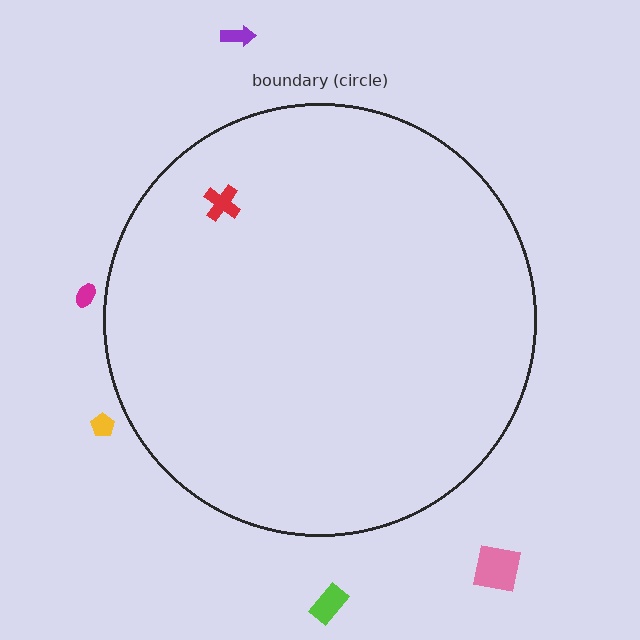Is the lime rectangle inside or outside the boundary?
Outside.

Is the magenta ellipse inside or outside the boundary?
Outside.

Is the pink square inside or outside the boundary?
Outside.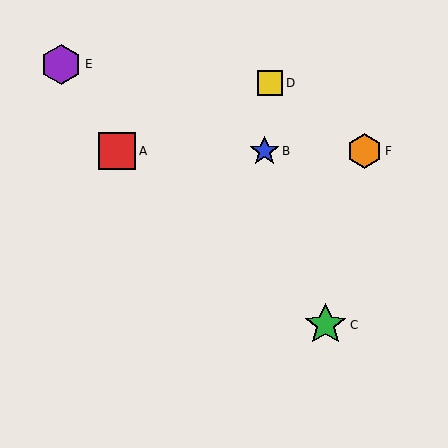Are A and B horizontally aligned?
Yes, both are at y≈151.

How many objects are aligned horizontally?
3 objects (A, B, F) are aligned horizontally.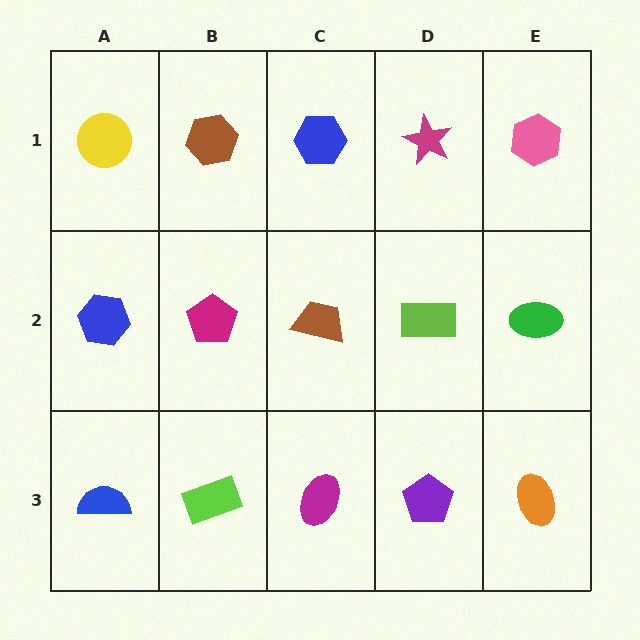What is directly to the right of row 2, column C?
A lime rectangle.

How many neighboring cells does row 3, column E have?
2.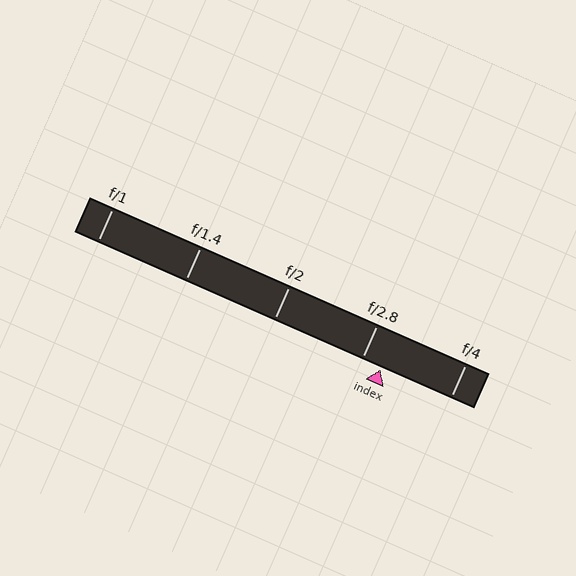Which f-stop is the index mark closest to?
The index mark is closest to f/2.8.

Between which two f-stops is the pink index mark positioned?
The index mark is between f/2.8 and f/4.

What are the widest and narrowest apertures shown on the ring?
The widest aperture shown is f/1 and the narrowest is f/4.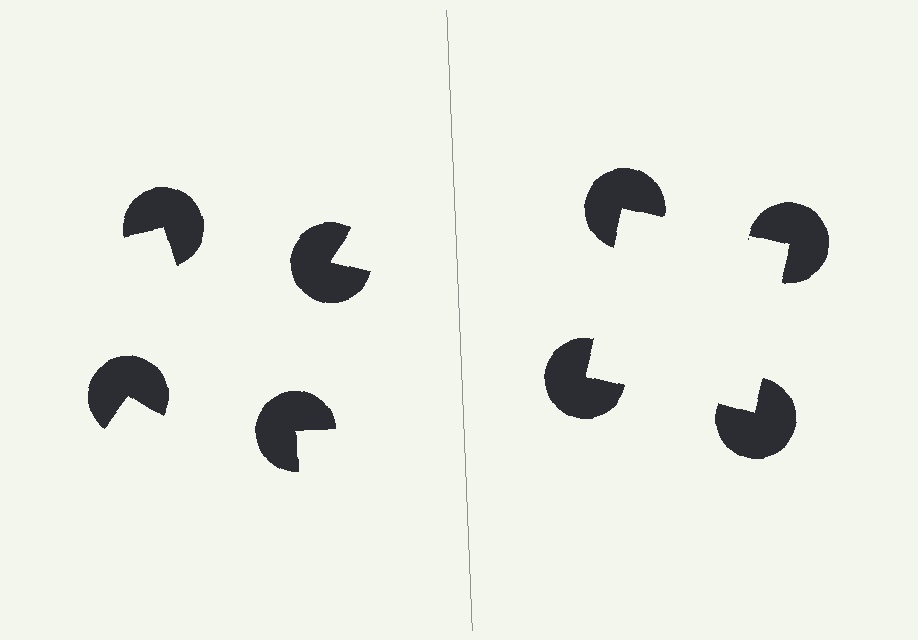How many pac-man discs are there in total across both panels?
8 — 4 on each side.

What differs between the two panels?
The pac-man discs are positioned identically on both sides; only the wedge orientations differ. On the right they align to a square; on the left they are misaligned.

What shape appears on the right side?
An illusory square.